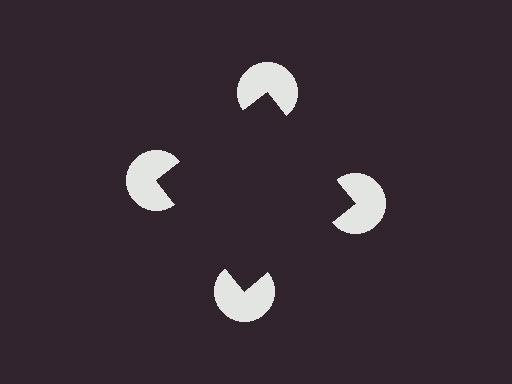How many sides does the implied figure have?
4 sides.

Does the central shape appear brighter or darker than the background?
It typically appears slightly darker than the background, even though no actual brightness change is drawn.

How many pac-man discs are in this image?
There are 4 — one at each vertex of the illusory square.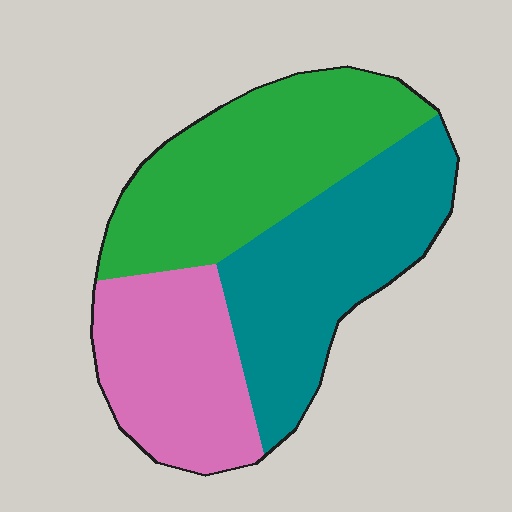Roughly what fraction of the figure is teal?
Teal covers 36% of the figure.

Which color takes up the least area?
Pink, at roughly 25%.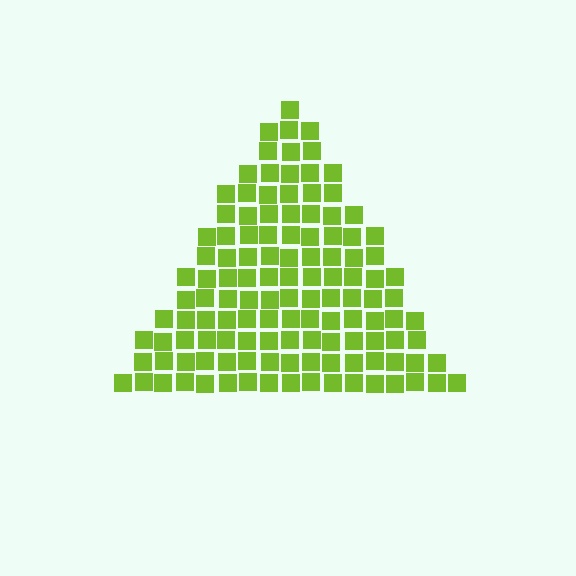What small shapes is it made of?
It is made of small squares.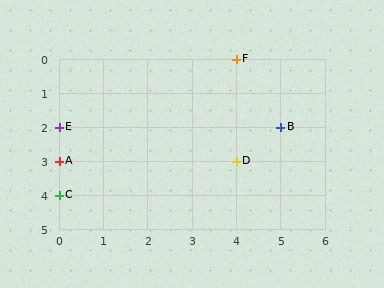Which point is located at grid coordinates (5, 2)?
Point B is at (5, 2).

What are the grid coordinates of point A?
Point A is at grid coordinates (0, 3).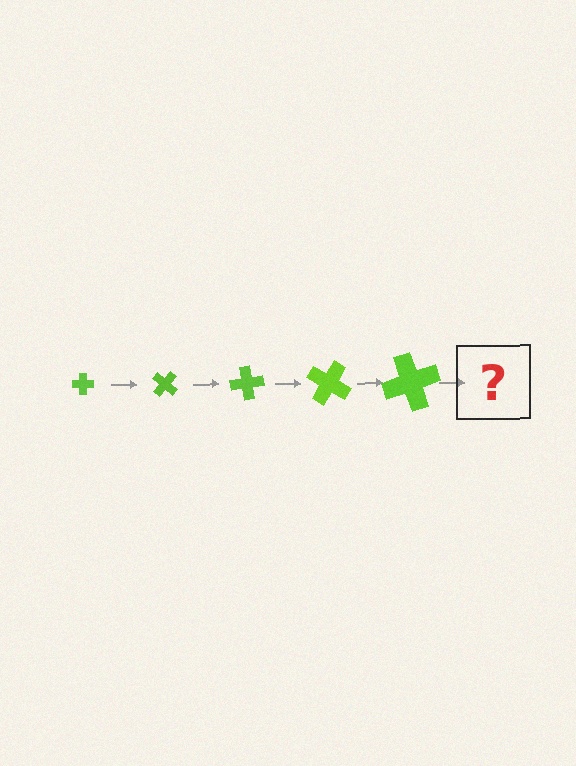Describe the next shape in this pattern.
It should be a cross, larger than the previous one and rotated 200 degrees from the start.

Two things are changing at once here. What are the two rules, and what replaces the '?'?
The two rules are that the cross grows larger each step and it rotates 40 degrees each step. The '?' should be a cross, larger than the previous one and rotated 200 degrees from the start.